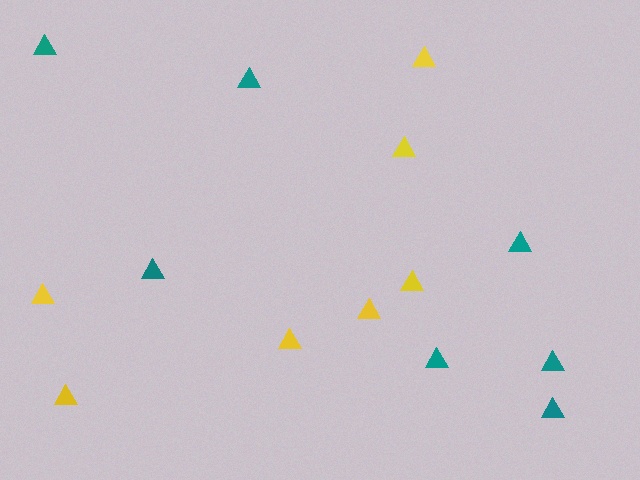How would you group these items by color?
There are 2 groups: one group of teal triangles (7) and one group of yellow triangles (7).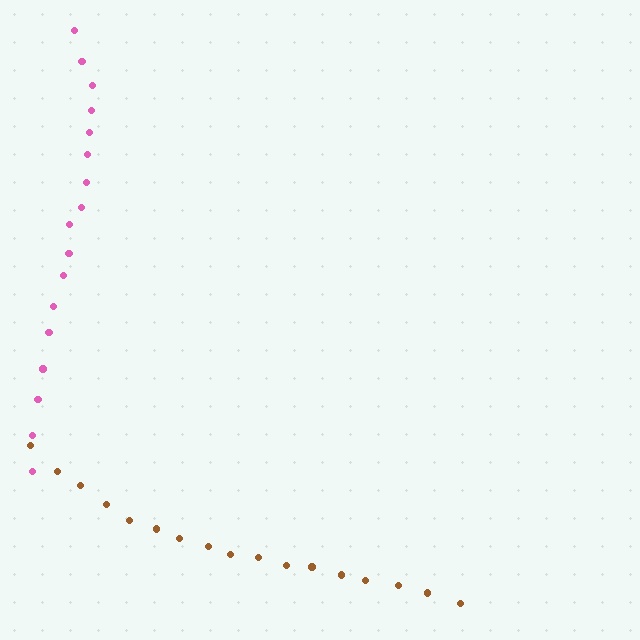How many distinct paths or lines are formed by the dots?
There are 2 distinct paths.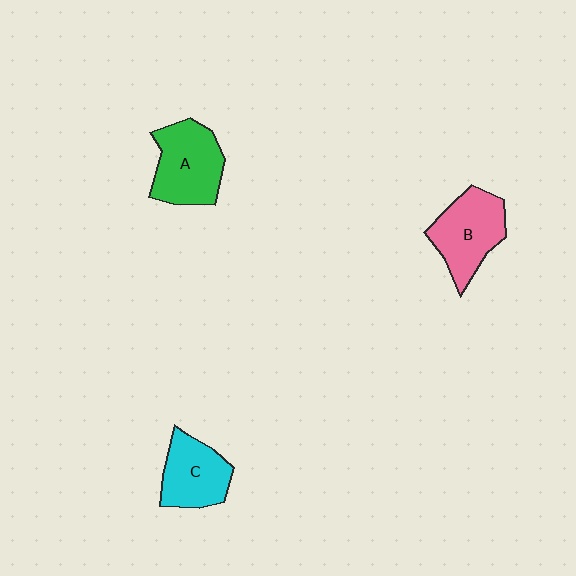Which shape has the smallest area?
Shape C (cyan).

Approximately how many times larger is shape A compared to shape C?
Approximately 1.2 times.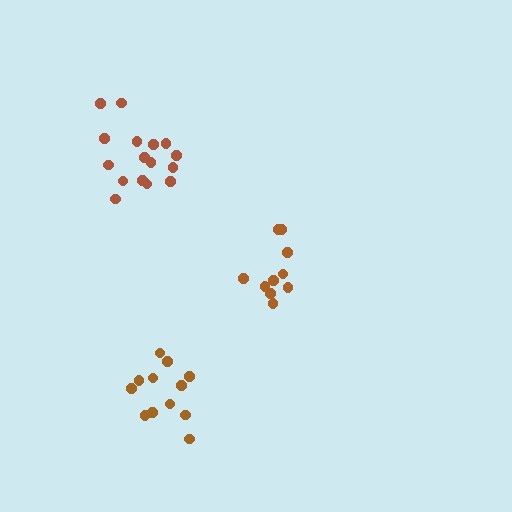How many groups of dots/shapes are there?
There are 3 groups.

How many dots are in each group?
Group 1: 16 dots, Group 2: 10 dots, Group 3: 12 dots (38 total).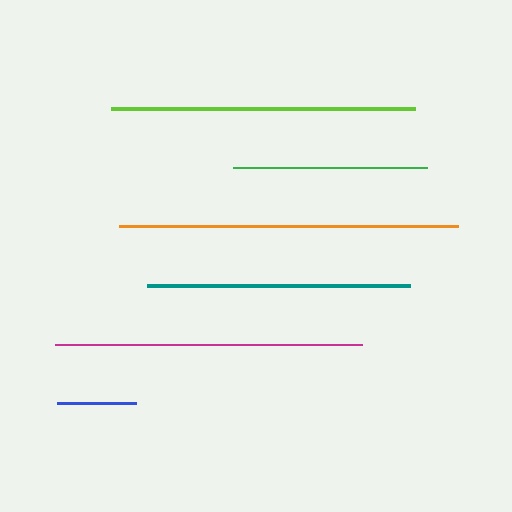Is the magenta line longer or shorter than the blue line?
The magenta line is longer than the blue line.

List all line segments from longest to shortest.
From longest to shortest: orange, magenta, lime, teal, green, blue.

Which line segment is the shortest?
The blue line is the shortest at approximately 79 pixels.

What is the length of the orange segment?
The orange segment is approximately 339 pixels long.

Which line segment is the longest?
The orange line is the longest at approximately 339 pixels.